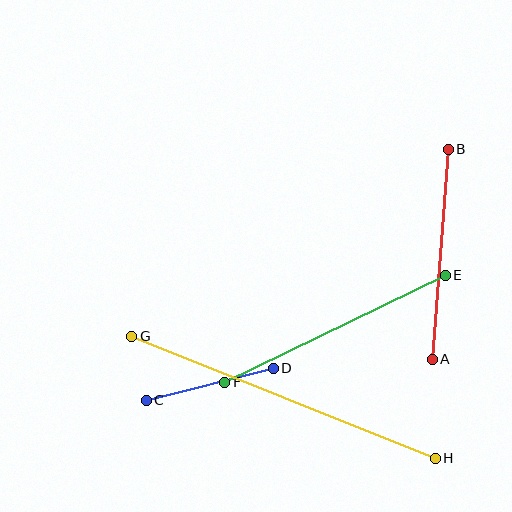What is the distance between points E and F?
The distance is approximately 245 pixels.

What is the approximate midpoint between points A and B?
The midpoint is at approximately (440, 254) pixels.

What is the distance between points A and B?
The distance is approximately 211 pixels.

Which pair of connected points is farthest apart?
Points G and H are farthest apart.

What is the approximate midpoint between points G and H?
The midpoint is at approximately (283, 397) pixels.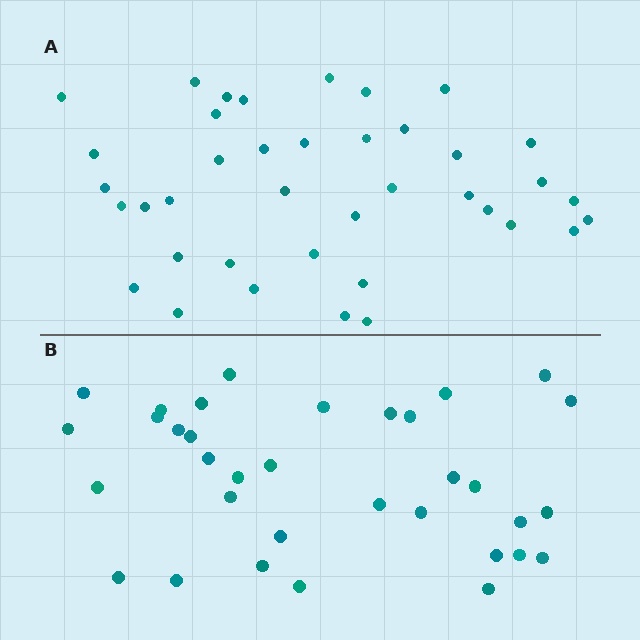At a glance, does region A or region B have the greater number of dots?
Region A (the top region) has more dots.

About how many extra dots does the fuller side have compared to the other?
Region A has about 5 more dots than region B.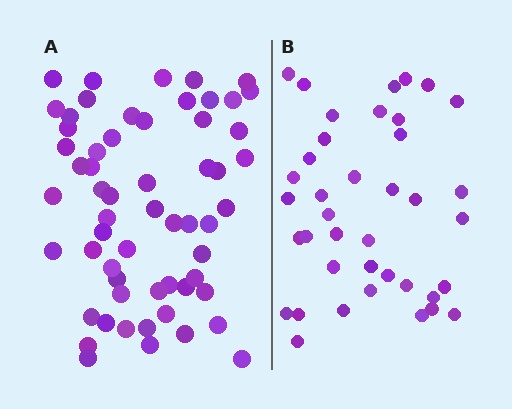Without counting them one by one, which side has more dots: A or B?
Region A (the left region) has more dots.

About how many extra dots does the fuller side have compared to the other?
Region A has approximately 20 more dots than region B.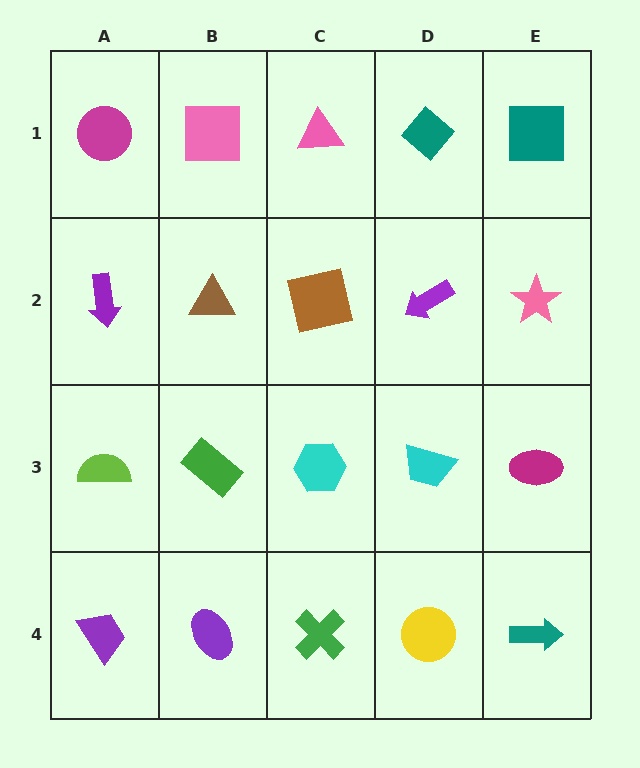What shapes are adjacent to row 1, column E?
A pink star (row 2, column E), a teal diamond (row 1, column D).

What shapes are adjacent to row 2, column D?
A teal diamond (row 1, column D), a cyan trapezoid (row 3, column D), a brown square (row 2, column C), a pink star (row 2, column E).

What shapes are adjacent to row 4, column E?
A magenta ellipse (row 3, column E), a yellow circle (row 4, column D).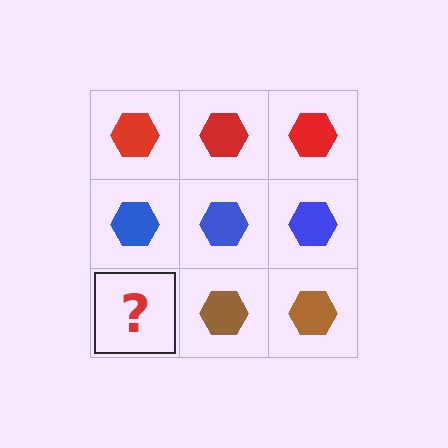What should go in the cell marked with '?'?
The missing cell should contain a brown hexagon.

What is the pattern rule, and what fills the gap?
The rule is that each row has a consistent color. The gap should be filled with a brown hexagon.